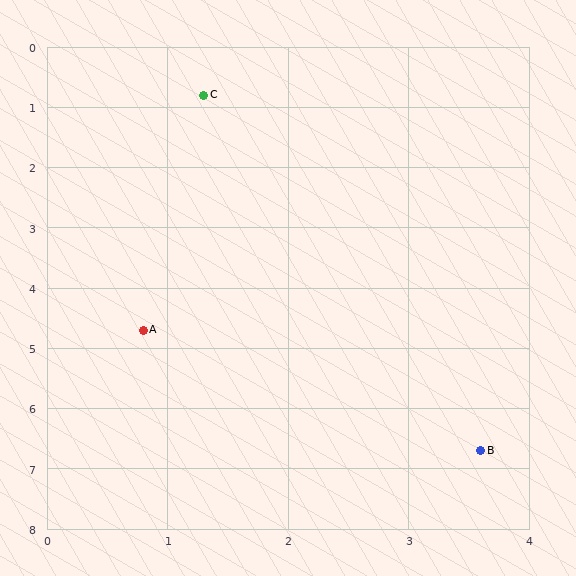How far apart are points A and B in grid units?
Points A and B are about 3.4 grid units apart.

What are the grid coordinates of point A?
Point A is at approximately (0.8, 4.7).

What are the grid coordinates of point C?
Point C is at approximately (1.3, 0.8).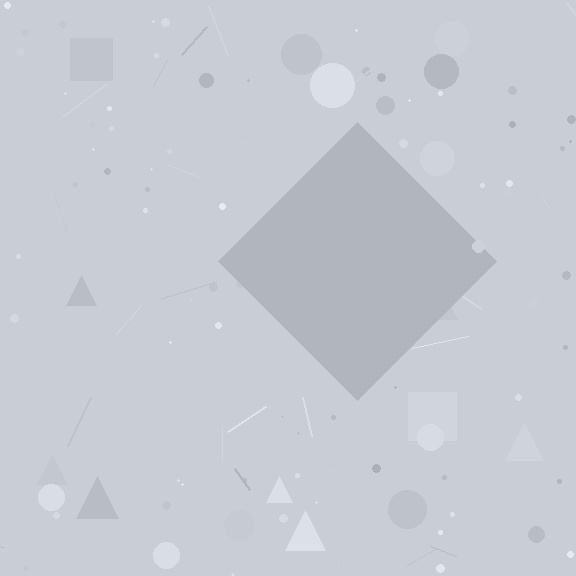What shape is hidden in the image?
A diamond is hidden in the image.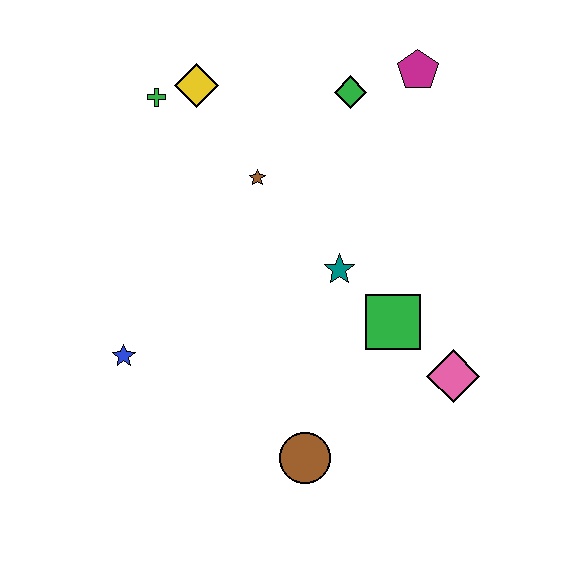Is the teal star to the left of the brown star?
No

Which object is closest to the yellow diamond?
The green cross is closest to the yellow diamond.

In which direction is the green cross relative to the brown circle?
The green cross is above the brown circle.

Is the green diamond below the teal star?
No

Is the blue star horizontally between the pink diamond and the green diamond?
No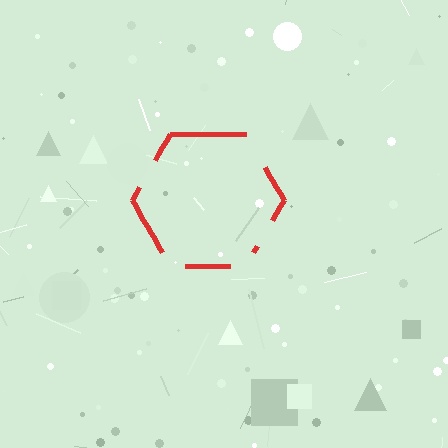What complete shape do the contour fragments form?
The contour fragments form a hexagon.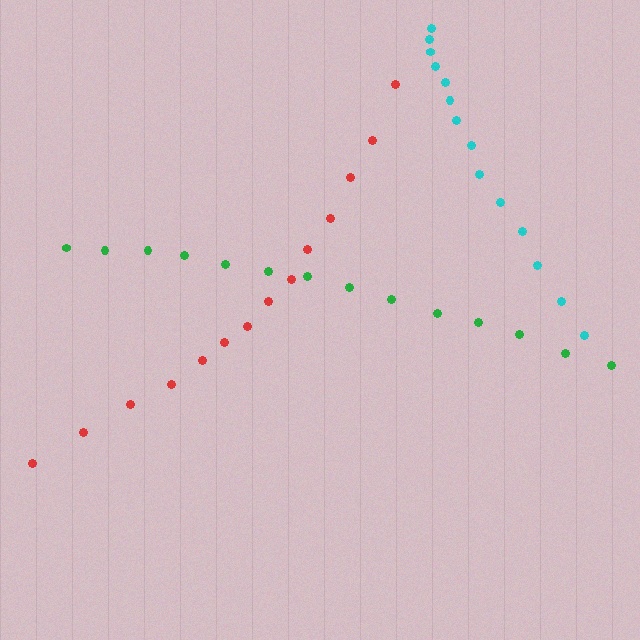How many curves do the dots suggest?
There are 3 distinct paths.